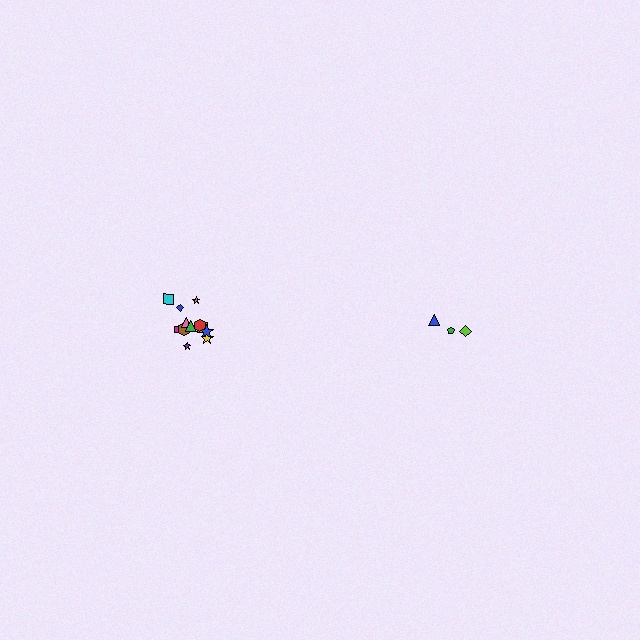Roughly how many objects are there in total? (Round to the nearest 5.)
Roughly 15 objects in total.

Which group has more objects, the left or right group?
The left group.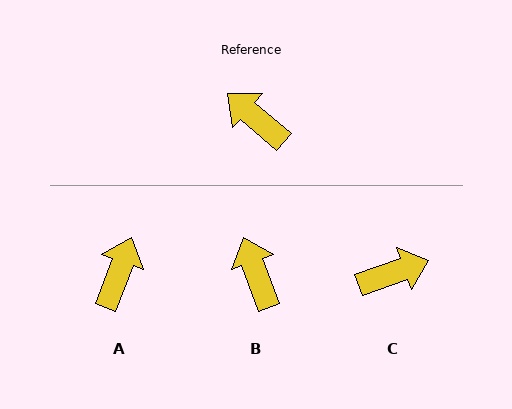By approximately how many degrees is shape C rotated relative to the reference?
Approximately 120 degrees clockwise.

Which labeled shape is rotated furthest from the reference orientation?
C, about 120 degrees away.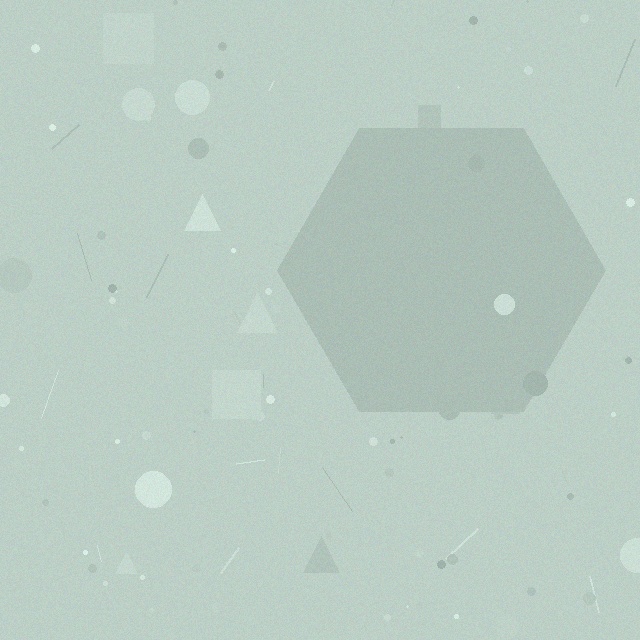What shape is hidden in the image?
A hexagon is hidden in the image.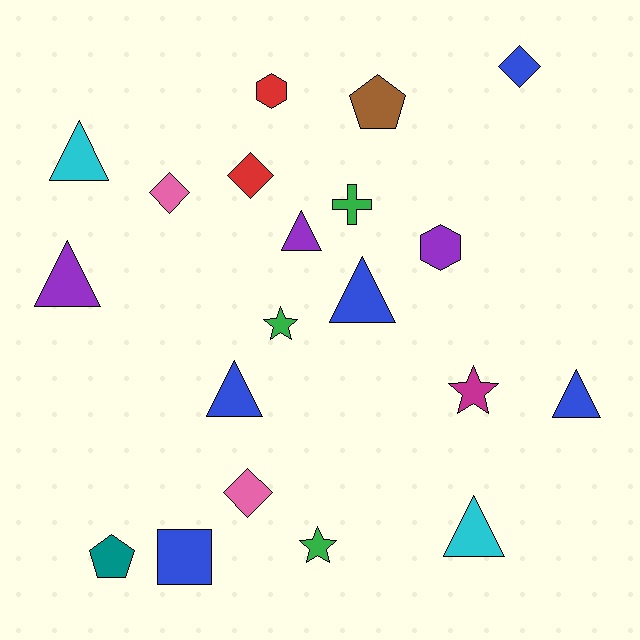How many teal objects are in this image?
There is 1 teal object.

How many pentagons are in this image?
There are 2 pentagons.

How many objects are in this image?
There are 20 objects.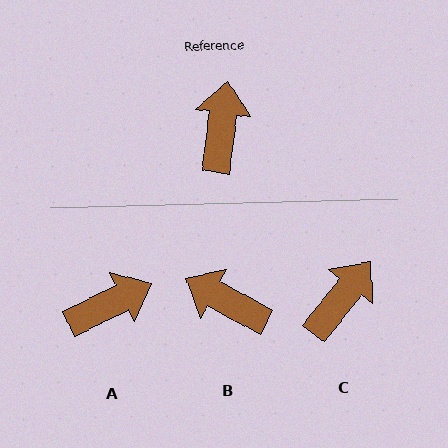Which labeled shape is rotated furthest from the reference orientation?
B, about 69 degrees away.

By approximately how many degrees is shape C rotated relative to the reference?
Approximately 31 degrees clockwise.